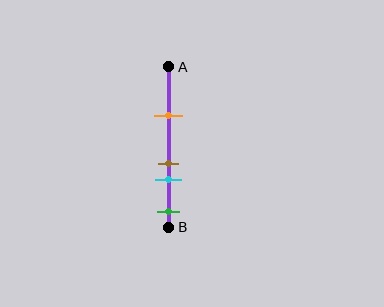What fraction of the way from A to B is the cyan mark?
The cyan mark is approximately 70% (0.7) of the way from A to B.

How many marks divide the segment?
There are 4 marks dividing the segment.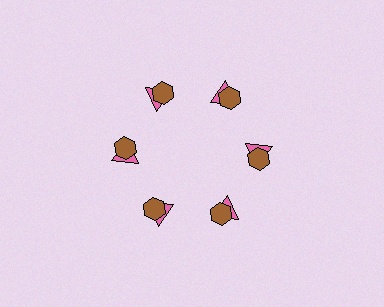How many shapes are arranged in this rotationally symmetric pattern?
There are 12 shapes, arranged in 6 groups of 2.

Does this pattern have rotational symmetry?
Yes, this pattern has 6-fold rotational symmetry. It looks the same after rotating 60 degrees around the center.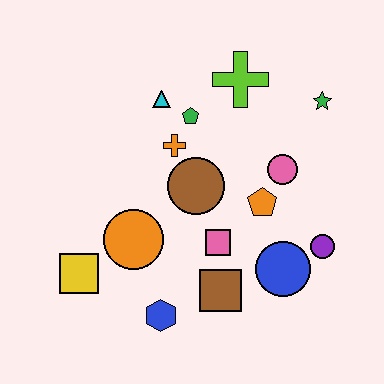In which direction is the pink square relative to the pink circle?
The pink square is below the pink circle.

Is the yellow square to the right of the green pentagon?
No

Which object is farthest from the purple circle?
The yellow square is farthest from the purple circle.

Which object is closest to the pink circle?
The orange pentagon is closest to the pink circle.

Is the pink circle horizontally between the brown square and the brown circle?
No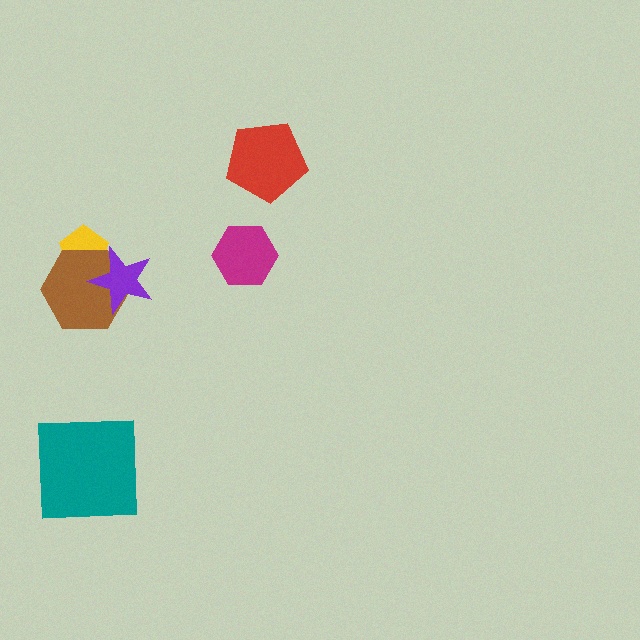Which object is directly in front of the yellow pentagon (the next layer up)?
The brown hexagon is directly in front of the yellow pentagon.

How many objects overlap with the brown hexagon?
2 objects overlap with the brown hexagon.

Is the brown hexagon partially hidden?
Yes, it is partially covered by another shape.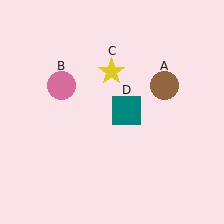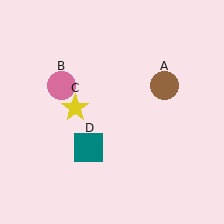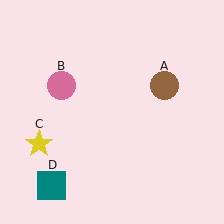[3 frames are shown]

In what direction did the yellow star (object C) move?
The yellow star (object C) moved down and to the left.